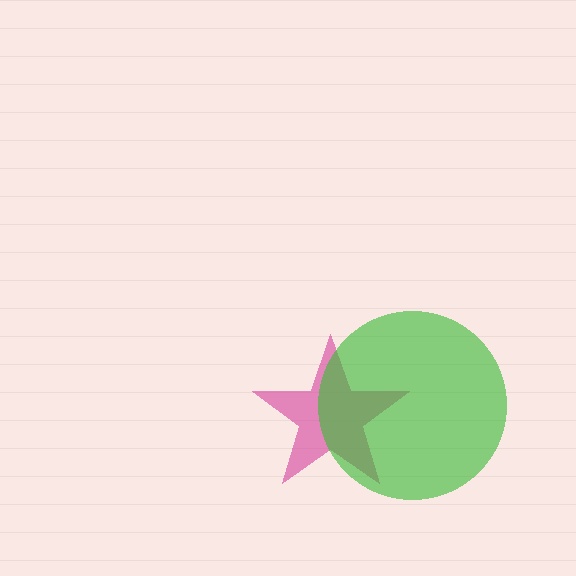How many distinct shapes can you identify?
There are 2 distinct shapes: a magenta star, a green circle.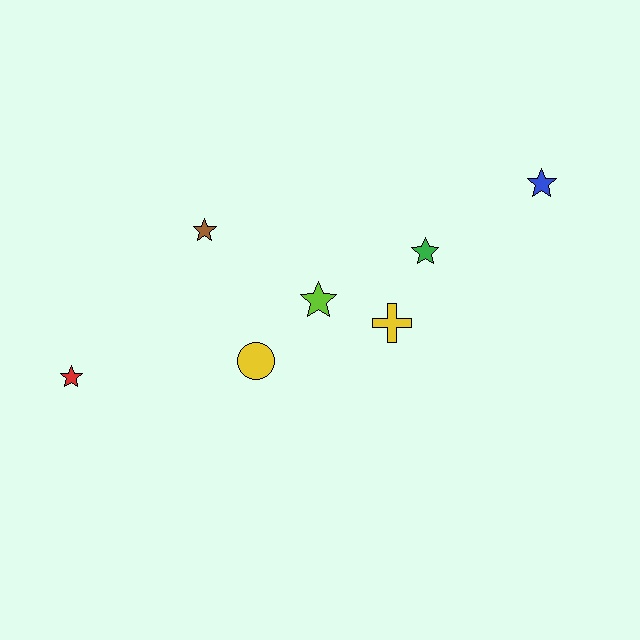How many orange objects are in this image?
There are no orange objects.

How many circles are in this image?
There is 1 circle.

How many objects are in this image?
There are 7 objects.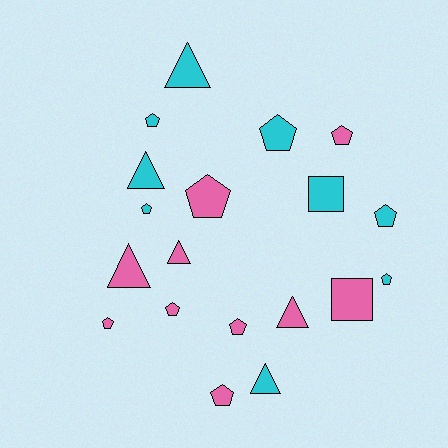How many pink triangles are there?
There are 3 pink triangles.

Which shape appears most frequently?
Pentagon, with 11 objects.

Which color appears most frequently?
Pink, with 10 objects.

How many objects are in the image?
There are 19 objects.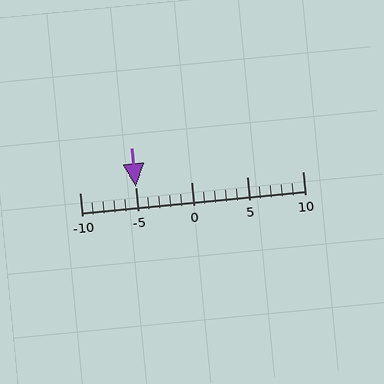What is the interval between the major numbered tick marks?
The major tick marks are spaced 5 units apart.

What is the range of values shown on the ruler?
The ruler shows values from -10 to 10.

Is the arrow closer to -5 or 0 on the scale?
The arrow is closer to -5.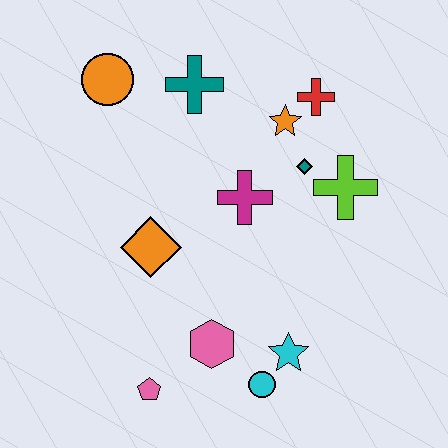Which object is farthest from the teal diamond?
The pink pentagon is farthest from the teal diamond.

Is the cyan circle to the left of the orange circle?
No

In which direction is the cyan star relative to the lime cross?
The cyan star is below the lime cross.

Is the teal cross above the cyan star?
Yes